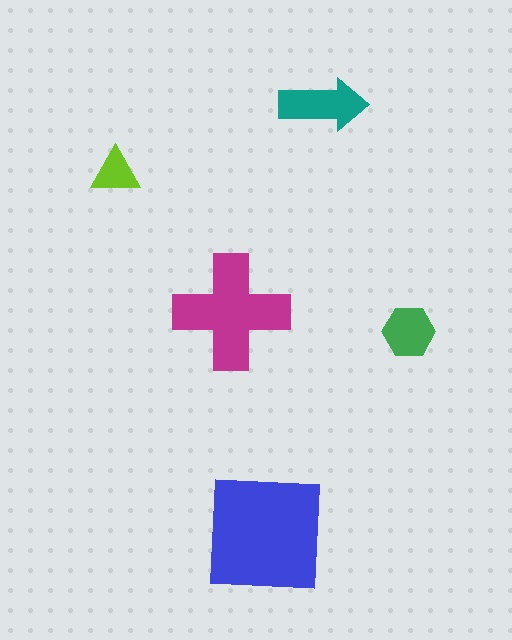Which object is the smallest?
The lime triangle.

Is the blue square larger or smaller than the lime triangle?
Larger.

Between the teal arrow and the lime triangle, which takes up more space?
The teal arrow.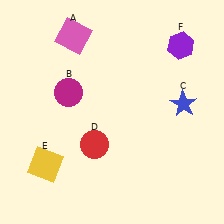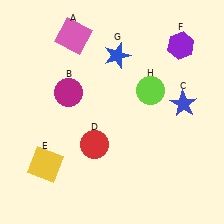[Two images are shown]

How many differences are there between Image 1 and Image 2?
There are 2 differences between the two images.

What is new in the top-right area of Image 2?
A blue star (G) was added in the top-right area of Image 2.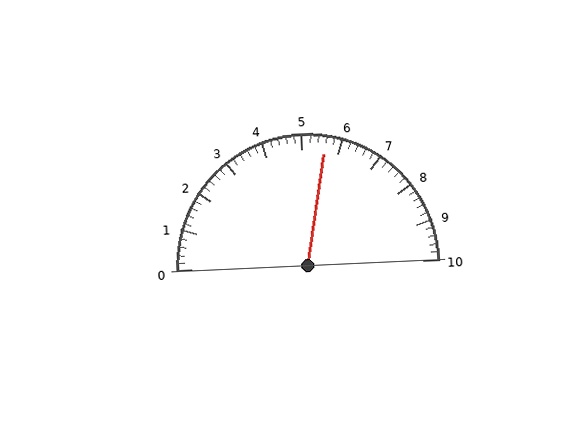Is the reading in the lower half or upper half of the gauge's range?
The reading is in the upper half of the range (0 to 10).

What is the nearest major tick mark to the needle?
The nearest major tick mark is 6.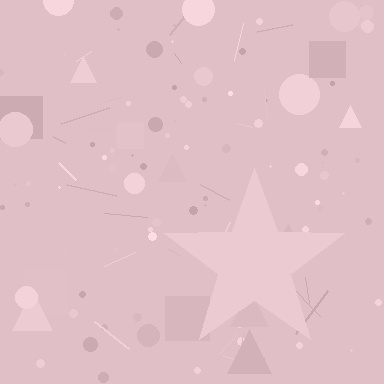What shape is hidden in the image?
A star is hidden in the image.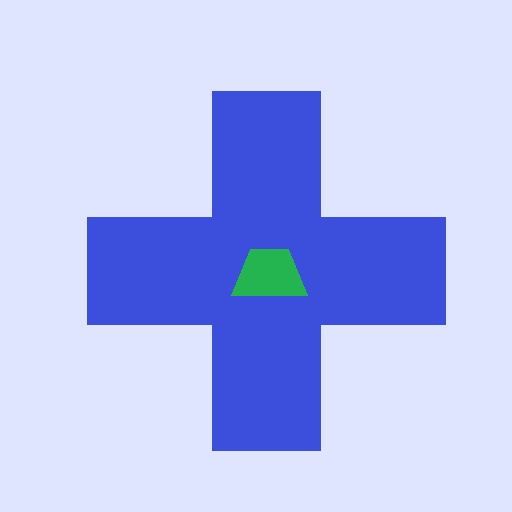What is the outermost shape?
The blue cross.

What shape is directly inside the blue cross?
The green trapezoid.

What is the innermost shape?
The green trapezoid.